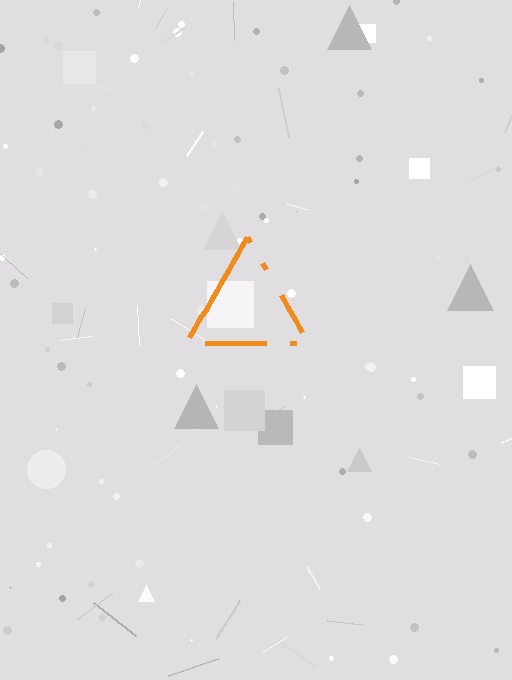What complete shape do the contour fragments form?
The contour fragments form a triangle.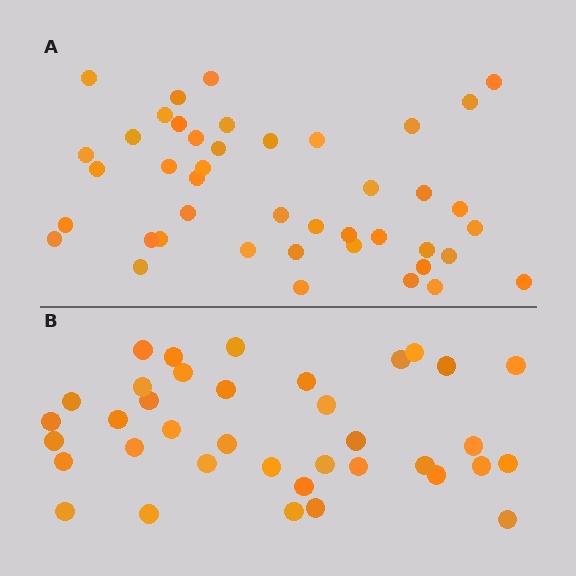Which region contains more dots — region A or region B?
Region A (the top region) has more dots.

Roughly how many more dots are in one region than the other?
Region A has about 6 more dots than region B.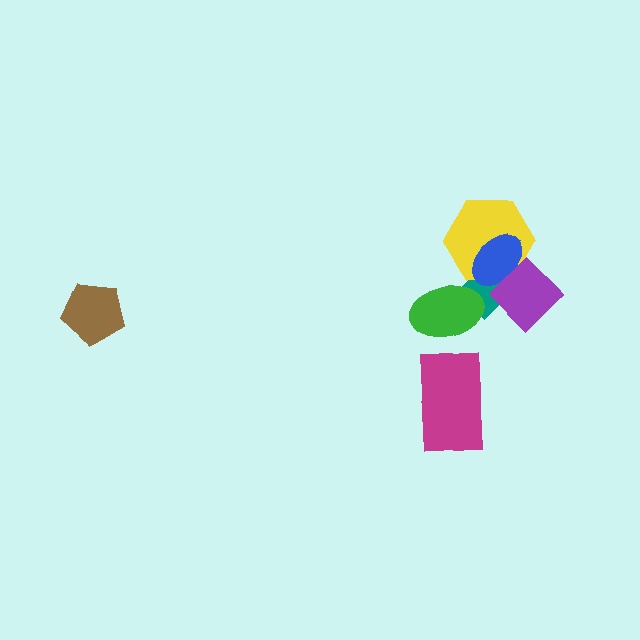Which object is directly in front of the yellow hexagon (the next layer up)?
The blue ellipse is directly in front of the yellow hexagon.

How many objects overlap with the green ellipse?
1 object overlaps with the green ellipse.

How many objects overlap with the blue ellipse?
3 objects overlap with the blue ellipse.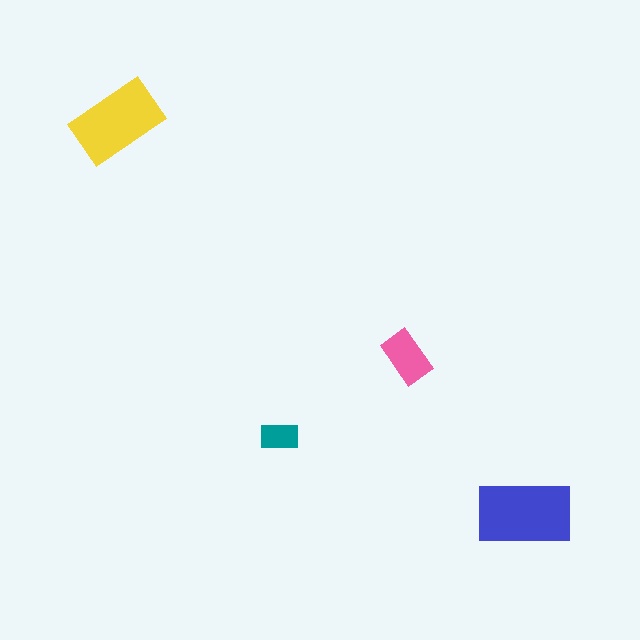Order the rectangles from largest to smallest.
the blue one, the yellow one, the pink one, the teal one.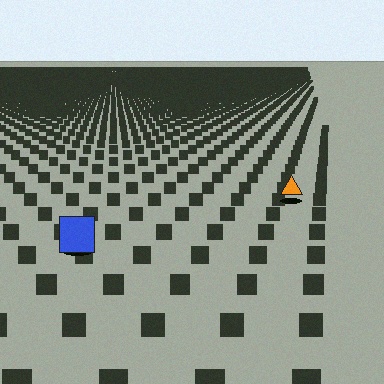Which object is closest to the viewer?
The blue square is closest. The texture marks near it are larger and more spread out.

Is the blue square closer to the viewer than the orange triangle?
Yes. The blue square is closer — you can tell from the texture gradient: the ground texture is coarser near it.